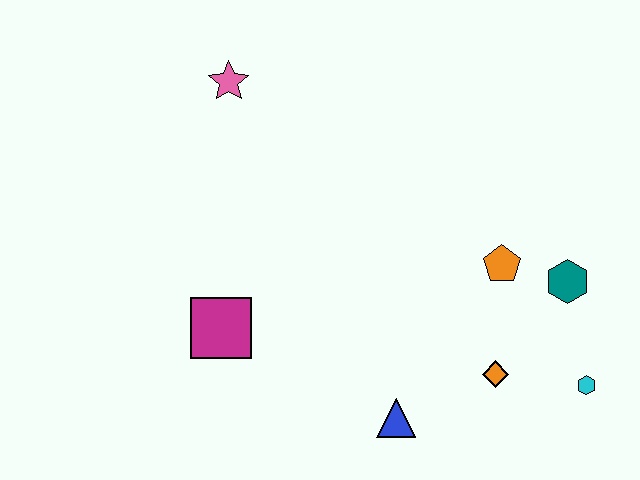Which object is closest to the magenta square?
The blue triangle is closest to the magenta square.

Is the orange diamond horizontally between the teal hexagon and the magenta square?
Yes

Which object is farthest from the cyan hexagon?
The pink star is farthest from the cyan hexagon.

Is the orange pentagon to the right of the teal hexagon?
No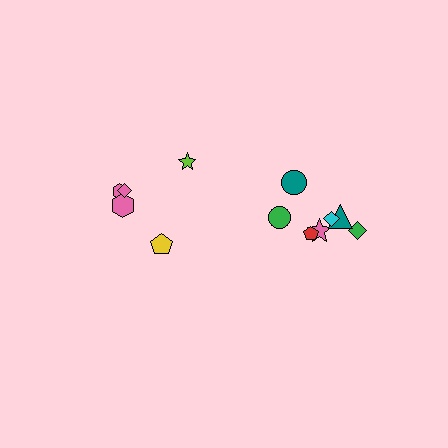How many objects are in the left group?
There are 5 objects.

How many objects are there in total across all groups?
There are 12 objects.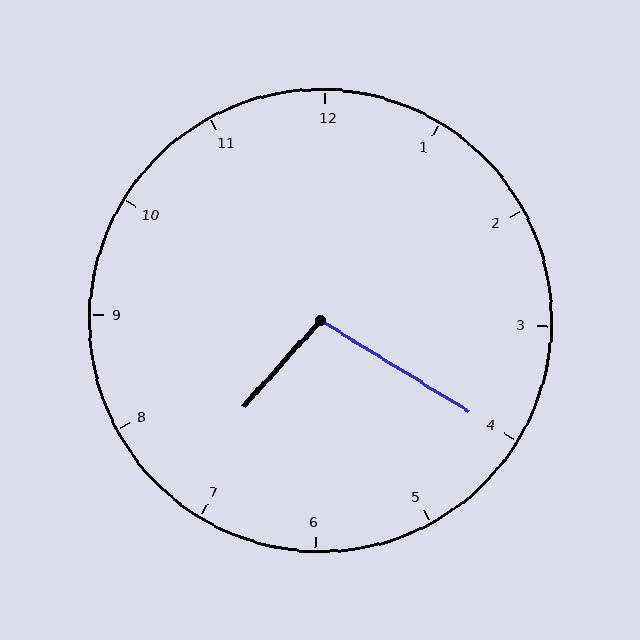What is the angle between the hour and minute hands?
Approximately 100 degrees.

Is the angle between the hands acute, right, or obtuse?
It is obtuse.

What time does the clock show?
7:20.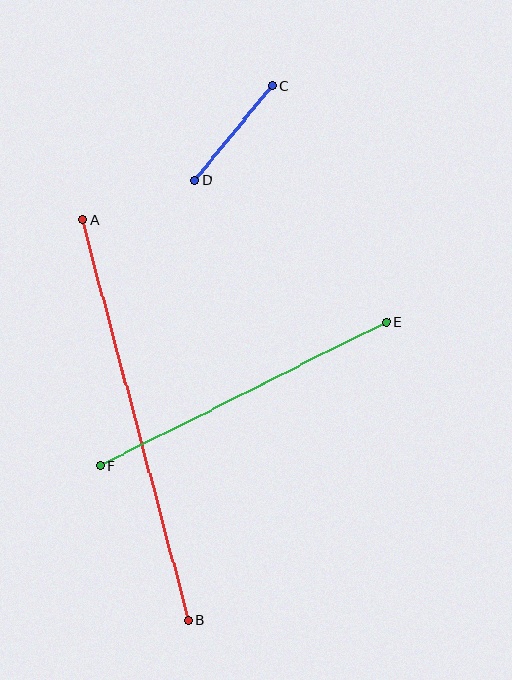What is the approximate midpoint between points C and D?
The midpoint is at approximately (234, 133) pixels.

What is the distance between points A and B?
The distance is approximately 414 pixels.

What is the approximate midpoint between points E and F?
The midpoint is at approximately (243, 394) pixels.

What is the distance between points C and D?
The distance is approximately 122 pixels.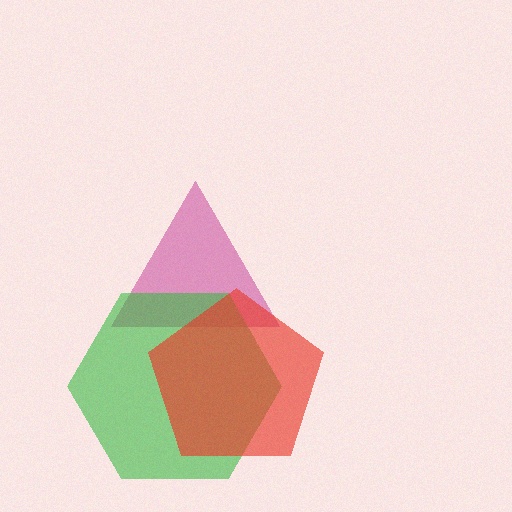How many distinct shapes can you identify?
There are 3 distinct shapes: a magenta triangle, a green hexagon, a red pentagon.